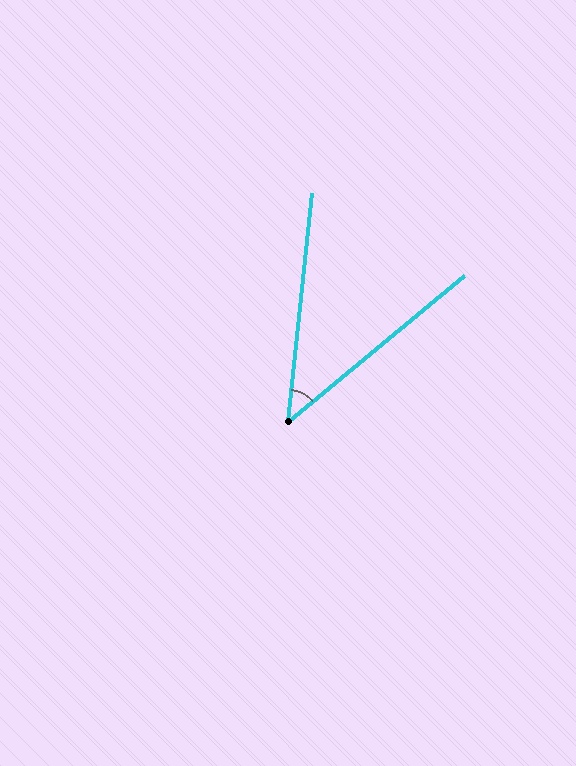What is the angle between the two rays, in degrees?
Approximately 44 degrees.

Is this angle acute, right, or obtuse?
It is acute.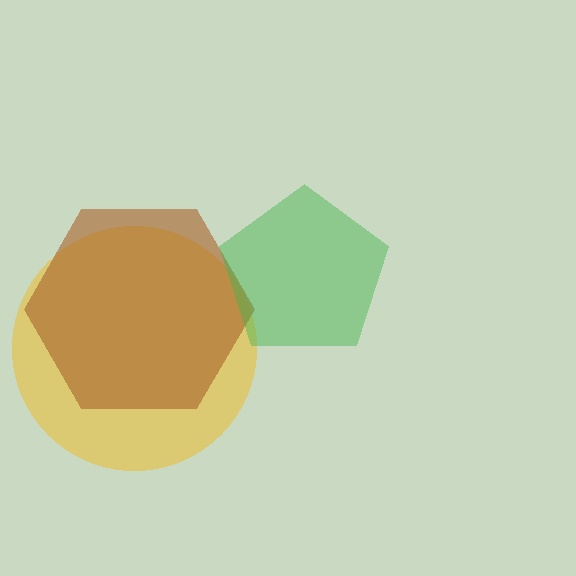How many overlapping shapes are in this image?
There are 3 overlapping shapes in the image.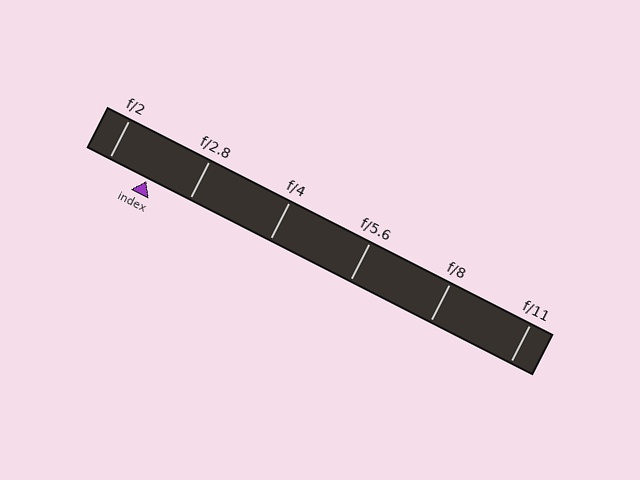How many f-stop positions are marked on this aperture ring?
There are 6 f-stop positions marked.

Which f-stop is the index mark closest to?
The index mark is closest to f/2.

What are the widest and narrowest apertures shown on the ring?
The widest aperture shown is f/2 and the narrowest is f/11.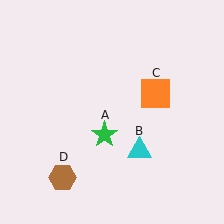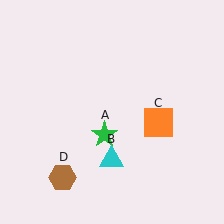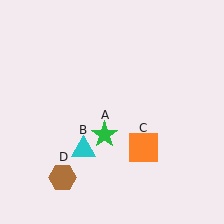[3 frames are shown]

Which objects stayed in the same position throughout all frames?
Green star (object A) and brown hexagon (object D) remained stationary.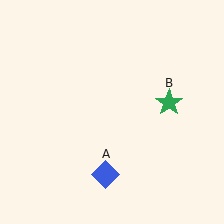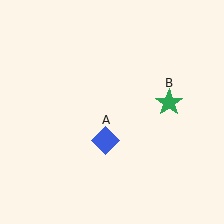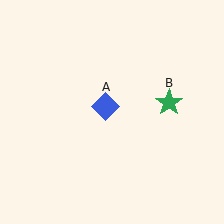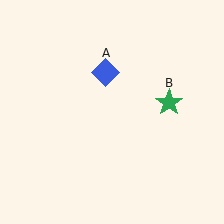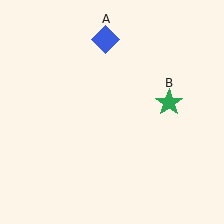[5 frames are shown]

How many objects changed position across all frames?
1 object changed position: blue diamond (object A).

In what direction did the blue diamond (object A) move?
The blue diamond (object A) moved up.